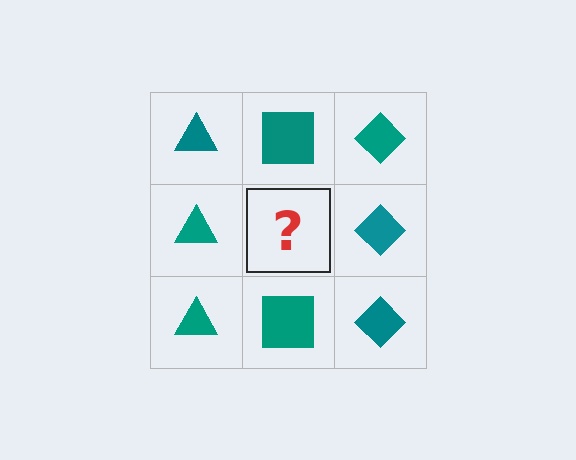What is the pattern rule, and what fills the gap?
The rule is that each column has a consistent shape. The gap should be filled with a teal square.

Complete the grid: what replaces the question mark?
The question mark should be replaced with a teal square.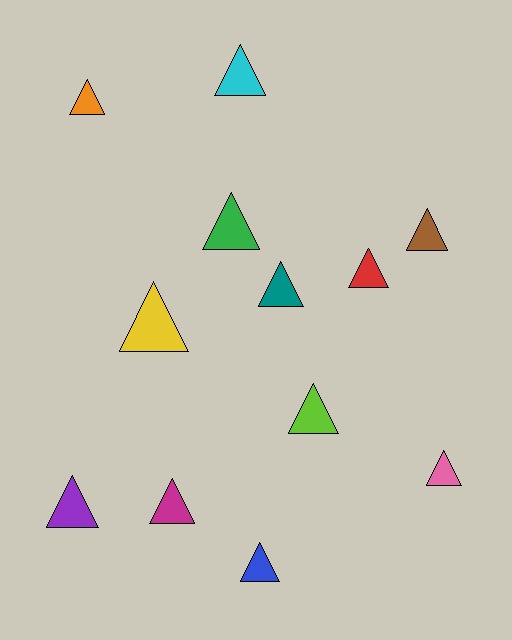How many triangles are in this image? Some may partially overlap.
There are 12 triangles.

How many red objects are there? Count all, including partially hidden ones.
There is 1 red object.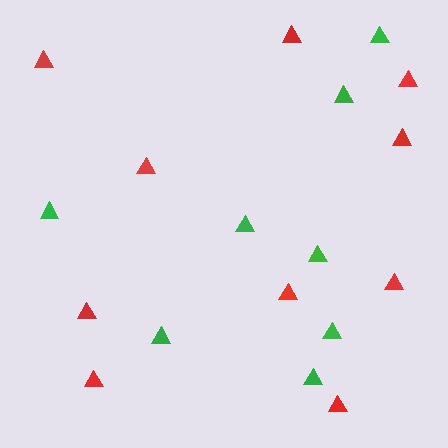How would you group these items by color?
There are 2 groups: one group of red triangles (10) and one group of green triangles (8).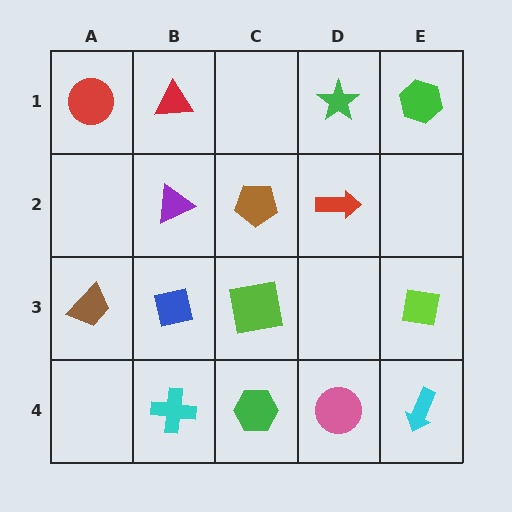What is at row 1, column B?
A red triangle.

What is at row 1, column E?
A green hexagon.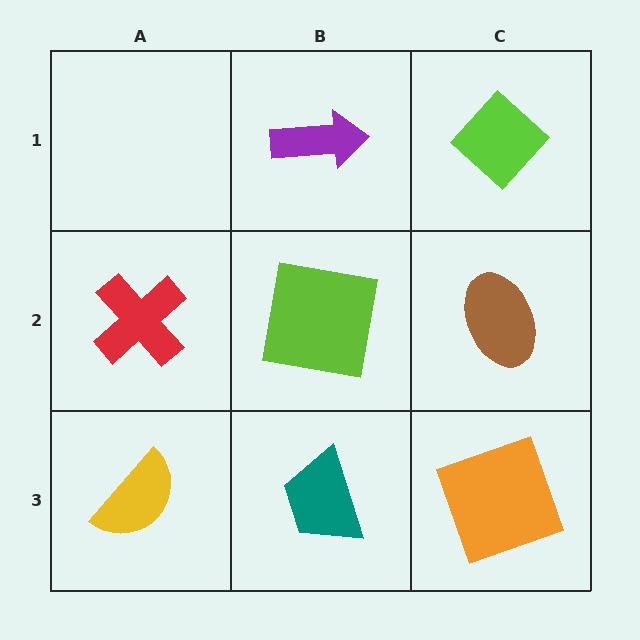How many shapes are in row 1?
2 shapes.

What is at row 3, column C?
An orange square.